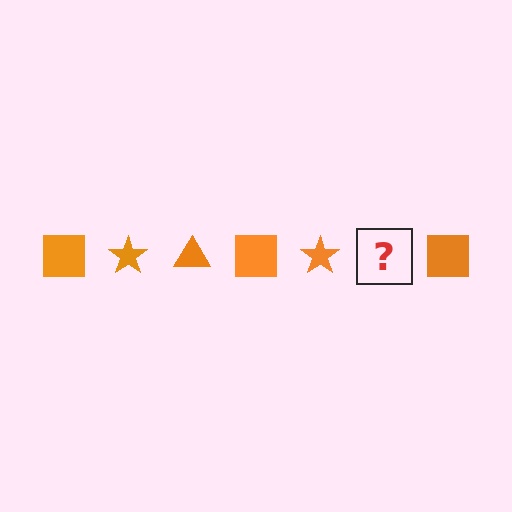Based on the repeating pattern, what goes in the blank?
The blank should be an orange triangle.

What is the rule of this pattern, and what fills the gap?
The rule is that the pattern cycles through square, star, triangle shapes in orange. The gap should be filled with an orange triangle.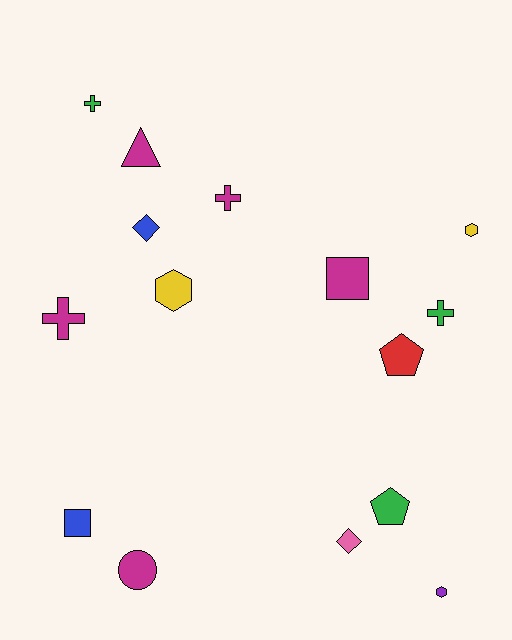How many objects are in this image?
There are 15 objects.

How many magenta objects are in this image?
There are 5 magenta objects.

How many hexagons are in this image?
There are 3 hexagons.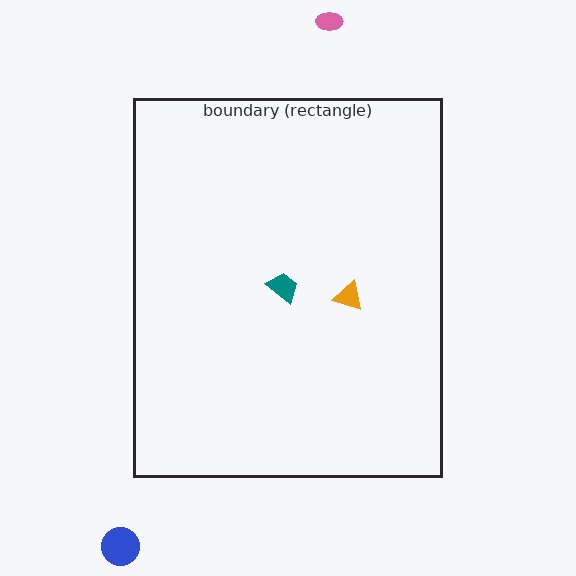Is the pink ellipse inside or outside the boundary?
Outside.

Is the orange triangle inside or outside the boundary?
Inside.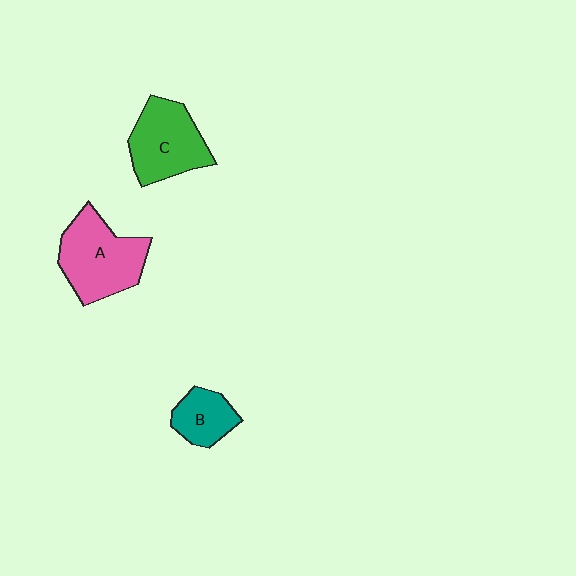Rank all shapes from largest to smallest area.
From largest to smallest: A (pink), C (green), B (teal).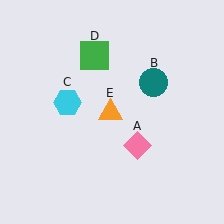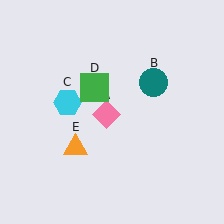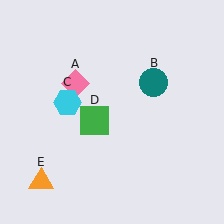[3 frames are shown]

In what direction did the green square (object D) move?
The green square (object D) moved down.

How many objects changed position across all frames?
3 objects changed position: pink diamond (object A), green square (object D), orange triangle (object E).